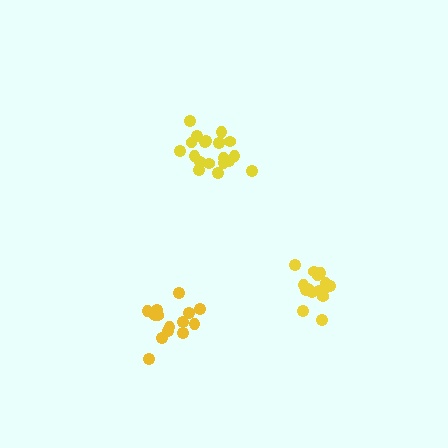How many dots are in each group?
Group 1: 19 dots, Group 2: 14 dots, Group 3: 15 dots (48 total).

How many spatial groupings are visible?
There are 3 spatial groupings.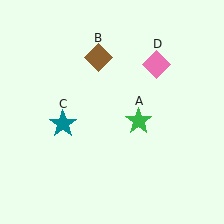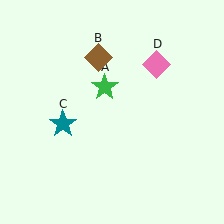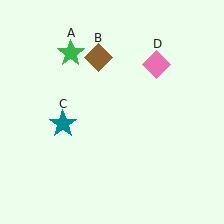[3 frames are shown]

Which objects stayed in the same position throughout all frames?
Brown diamond (object B) and teal star (object C) and pink diamond (object D) remained stationary.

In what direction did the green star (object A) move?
The green star (object A) moved up and to the left.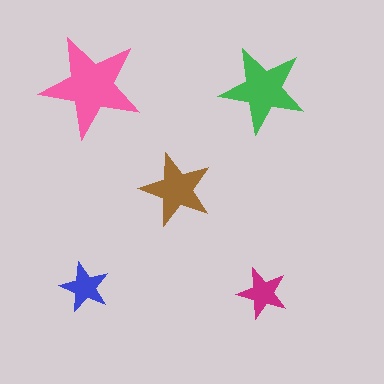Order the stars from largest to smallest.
the pink one, the green one, the brown one, the magenta one, the blue one.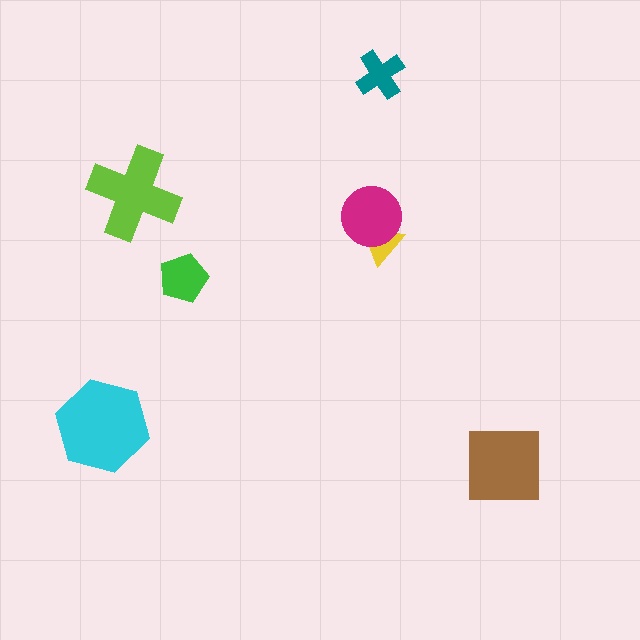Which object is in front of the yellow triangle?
The magenta circle is in front of the yellow triangle.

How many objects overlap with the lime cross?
0 objects overlap with the lime cross.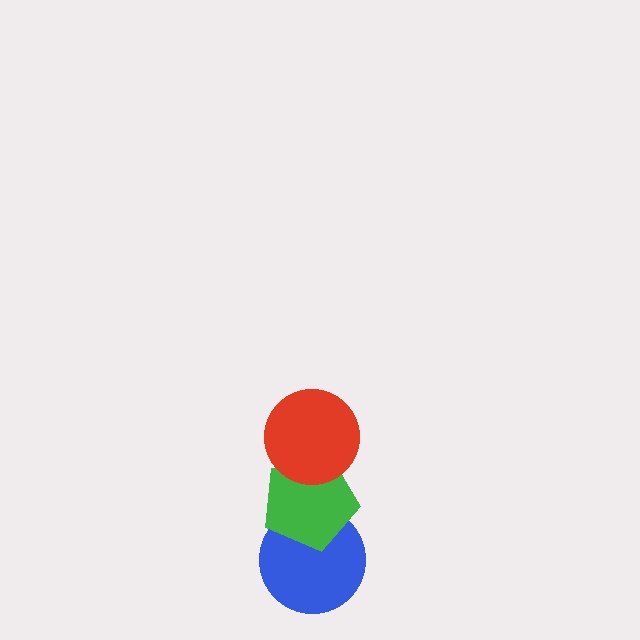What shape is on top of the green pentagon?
The red circle is on top of the green pentagon.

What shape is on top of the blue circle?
The green pentagon is on top of the blue circle.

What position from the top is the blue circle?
The blue circle is 3rd from the top.